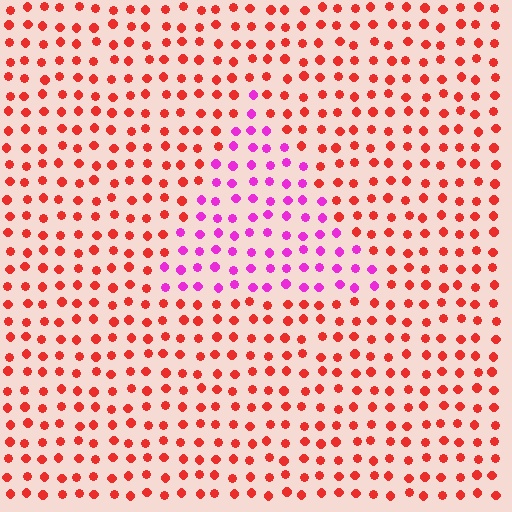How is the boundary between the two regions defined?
The boundary is defined purely by a slight shift in hue (about 56 degrees). Spacing, size, and orientation are identical on both sides.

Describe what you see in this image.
The image is filled with small red elements in a uniform arrangement. A triangle-shaped region is visible where the elements are tinted to a slightly different hue, forming a subtle color boundary.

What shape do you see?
I see a triangle.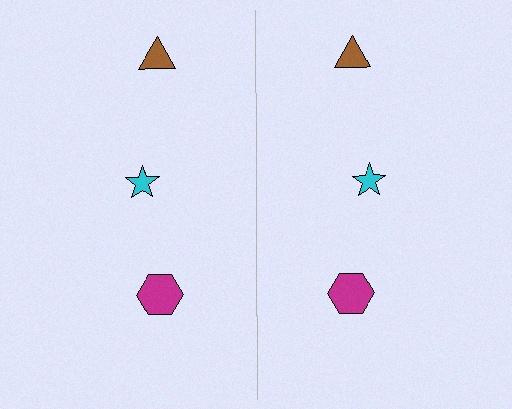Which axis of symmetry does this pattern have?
The pattern has a vertical axis of symmetry running through the center of the image.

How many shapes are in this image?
There are 6 shapes in this image.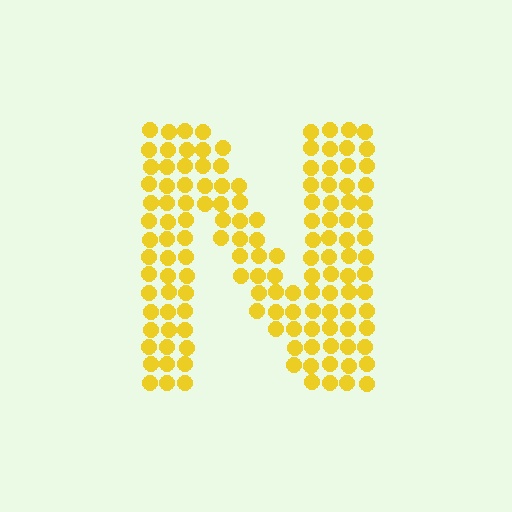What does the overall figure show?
The overall figure shows the letter N.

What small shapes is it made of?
It is made of small circles.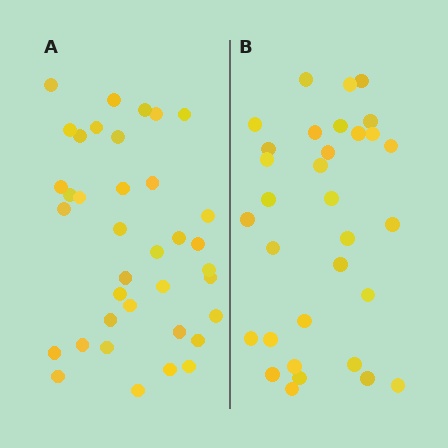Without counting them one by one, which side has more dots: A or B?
Region A (the left region) has more dots.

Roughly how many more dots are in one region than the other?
Region A has about 5 more dots than region B.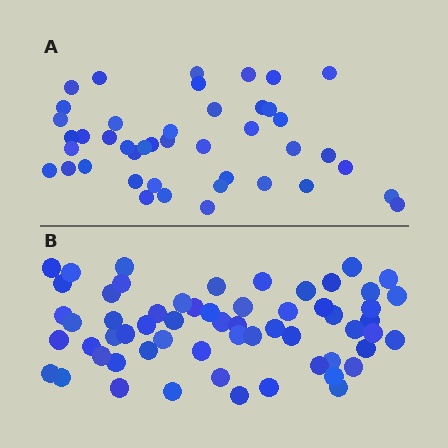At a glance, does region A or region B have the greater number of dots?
Region B (the bottom region) has more dots.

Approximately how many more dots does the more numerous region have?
Region B has approximately 15 more dots than region A.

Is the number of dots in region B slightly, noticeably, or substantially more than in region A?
Region B has noticeably more, but not dramatically so. The ratio is roughly 1.4 to 1.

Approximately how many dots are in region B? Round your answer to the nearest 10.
About 60 dots.